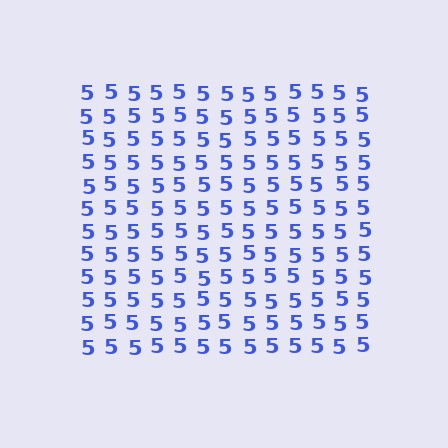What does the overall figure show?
The overall figure shows a square.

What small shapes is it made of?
It is made of small digit 5's.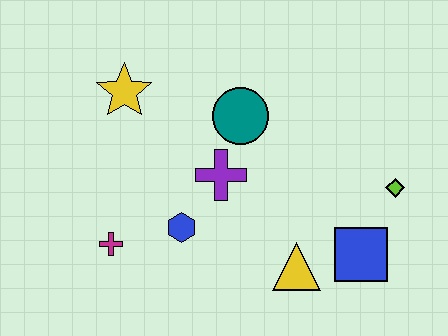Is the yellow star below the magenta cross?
No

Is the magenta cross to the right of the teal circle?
No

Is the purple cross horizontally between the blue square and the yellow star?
Yes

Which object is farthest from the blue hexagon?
The lime diamond is farthest from the blue hexagon.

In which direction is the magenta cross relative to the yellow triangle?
The magenta cross is to the left of the yellow triangle.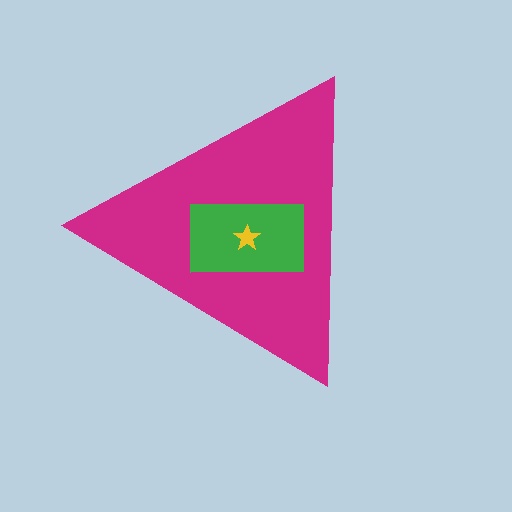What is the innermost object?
The yellow star.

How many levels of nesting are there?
3.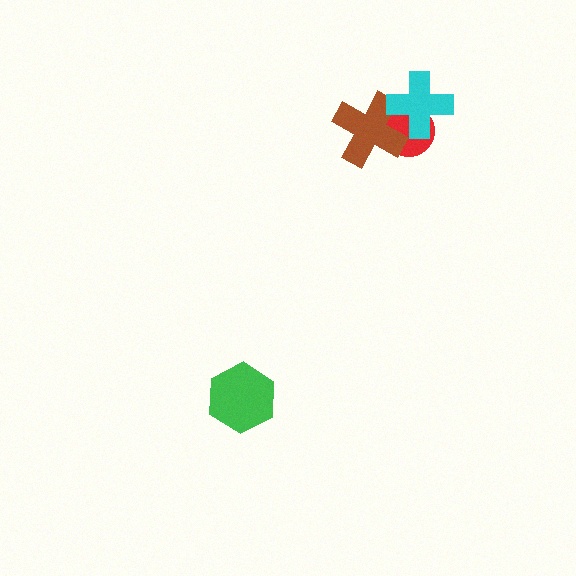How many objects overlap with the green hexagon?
0 objects overlap with the green hexagon.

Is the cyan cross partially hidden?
No, no other shape covers it.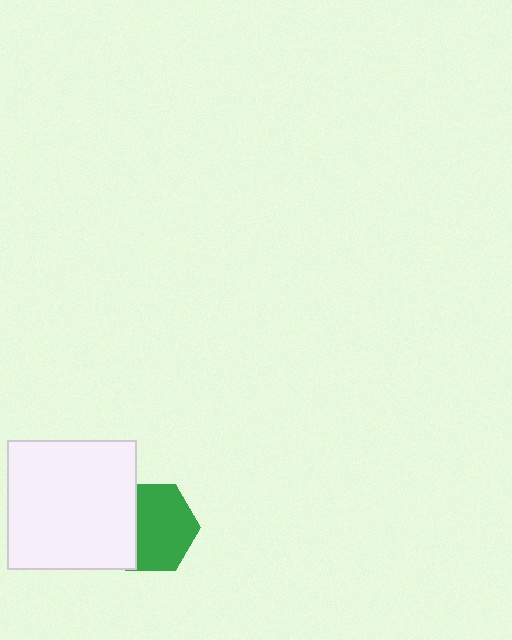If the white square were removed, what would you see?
You would see the complete green hexagon.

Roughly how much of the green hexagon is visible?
Most of it is visible (roughly 68%).